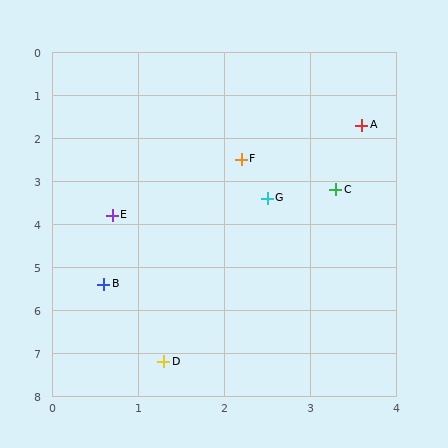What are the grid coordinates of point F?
Point F is at approximately (2.2, 2.5).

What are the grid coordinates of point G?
Point G is at approximately (2.5, 3.4).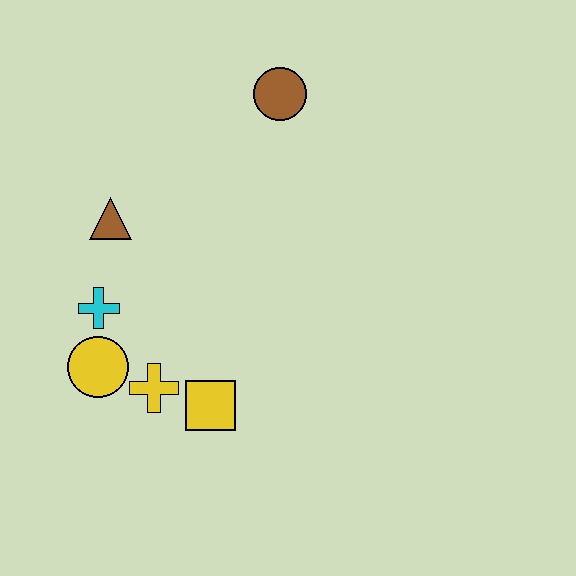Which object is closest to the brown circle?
The brown triangle is closest to the brown circle.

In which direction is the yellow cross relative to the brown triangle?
The yellow cross is below the brown triangle.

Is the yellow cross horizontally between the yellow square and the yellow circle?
Yes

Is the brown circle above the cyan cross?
Yes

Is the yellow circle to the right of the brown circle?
No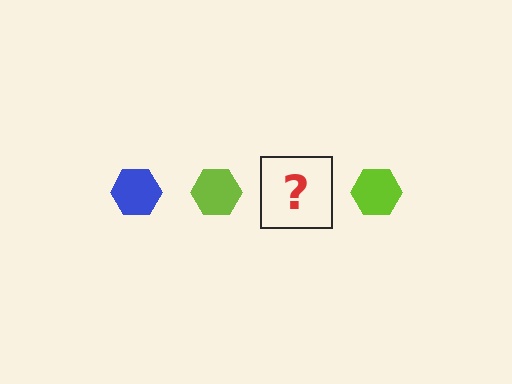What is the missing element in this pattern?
The missing element is a blue hexagon.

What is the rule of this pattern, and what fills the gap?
The rule is that the pattern cycles through blue, lime hexagons. The gap should be filled with a blue hexagon.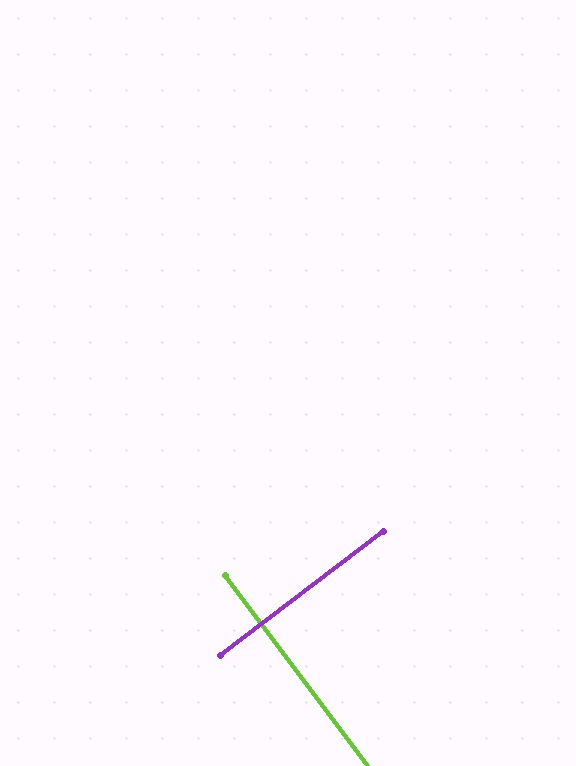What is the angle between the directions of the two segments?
Approximately 90 degrees.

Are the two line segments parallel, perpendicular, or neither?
Perpendicular — they meet at approximately 90°.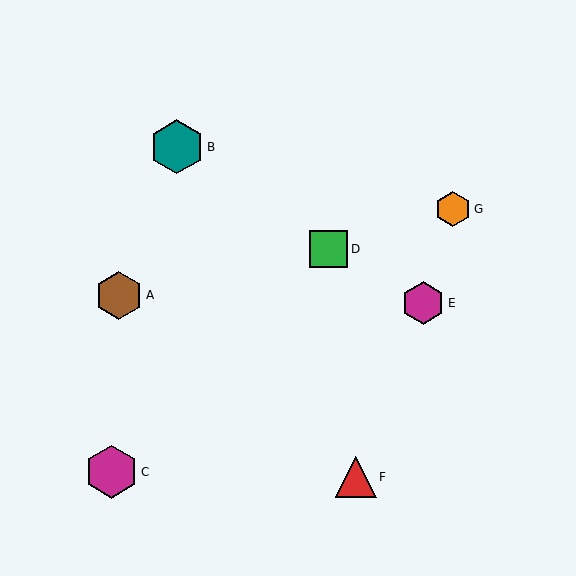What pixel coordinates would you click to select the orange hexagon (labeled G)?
Click at (453, 209) to select the orange hexagon G.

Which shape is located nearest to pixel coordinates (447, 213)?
The orange hexagon (labeled G) at (453, 209) is nearest to that location.